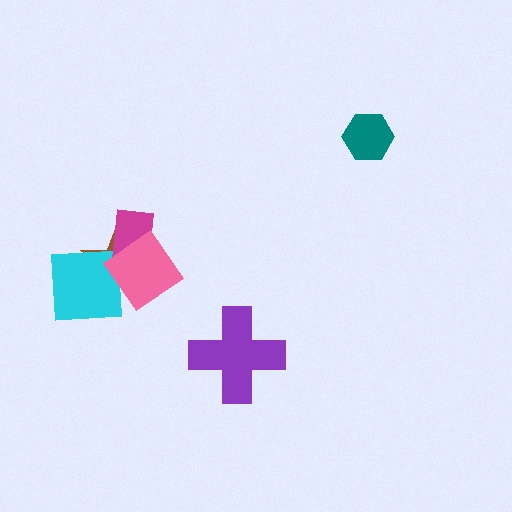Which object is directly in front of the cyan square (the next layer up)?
The magenta rectangle is directly in front of the cyan square.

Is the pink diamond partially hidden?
No, no other shape covers it.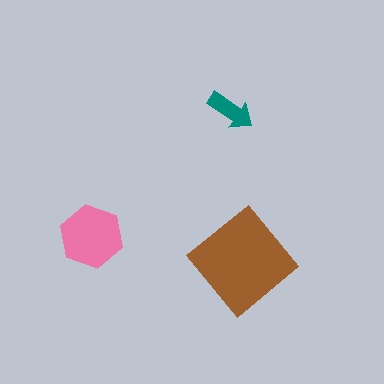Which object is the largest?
The brown diamond.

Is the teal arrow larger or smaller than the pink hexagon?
Smaller.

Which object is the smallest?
The teal arrow.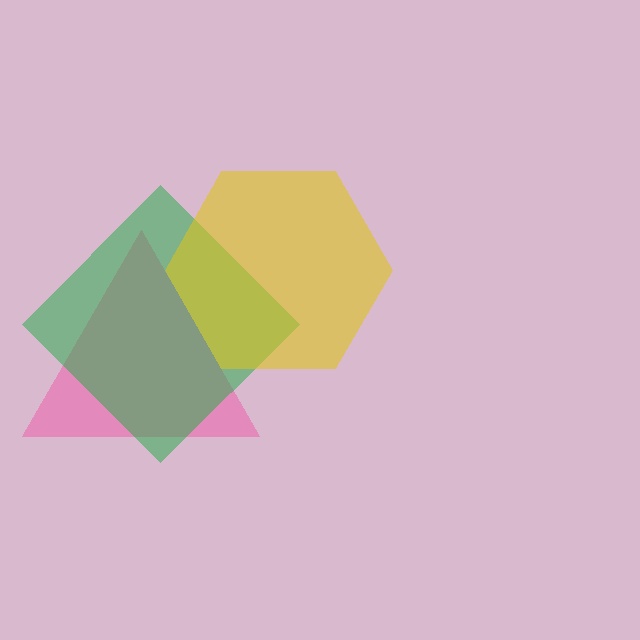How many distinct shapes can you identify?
There are 3 distinct shapes: a pink triangle, a green diamond, a yellow hexagon.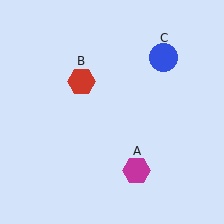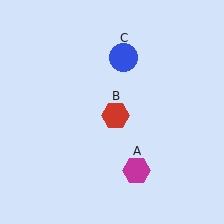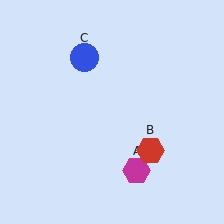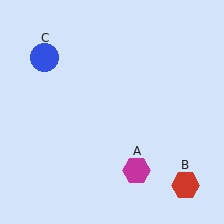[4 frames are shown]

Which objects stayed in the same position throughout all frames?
Magenta hexagon (object A) remained stationary.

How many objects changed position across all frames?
2 objects changed position: red hexagon (object B), blue circle (object C).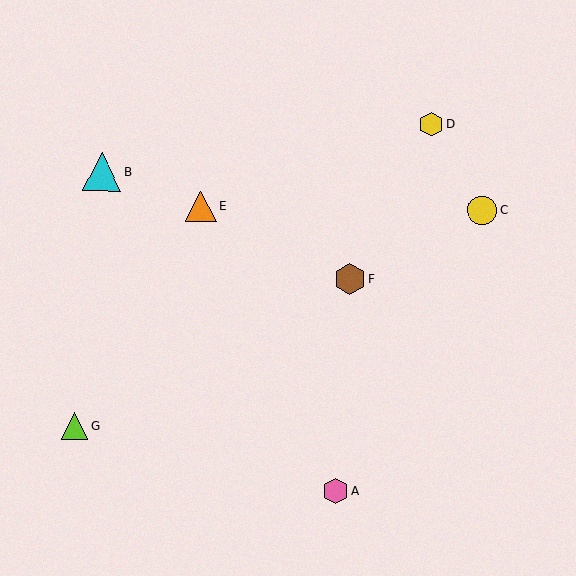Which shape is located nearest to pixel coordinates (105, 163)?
The cyan triangle (labeled B) at (102, 172) is nearest to that location.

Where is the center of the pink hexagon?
The center of the pink hexagon is at (336, 491).